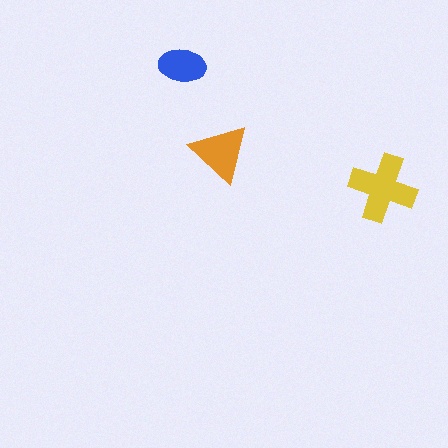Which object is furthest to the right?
The yellow cross is rightmost.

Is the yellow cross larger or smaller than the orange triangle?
Larger.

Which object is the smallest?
The blue ellipse.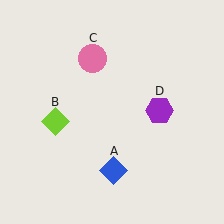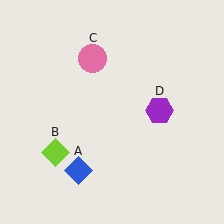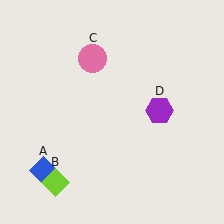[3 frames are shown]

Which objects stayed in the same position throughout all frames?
Pink circle (object C) and purple hexagon (object D) remained stationary.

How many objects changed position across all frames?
2 objects changed position: blue diamond (object A), lime diamond (object B).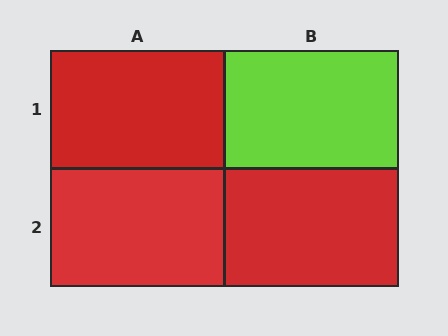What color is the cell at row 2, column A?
Red.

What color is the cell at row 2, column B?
Red.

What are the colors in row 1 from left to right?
Red, lime.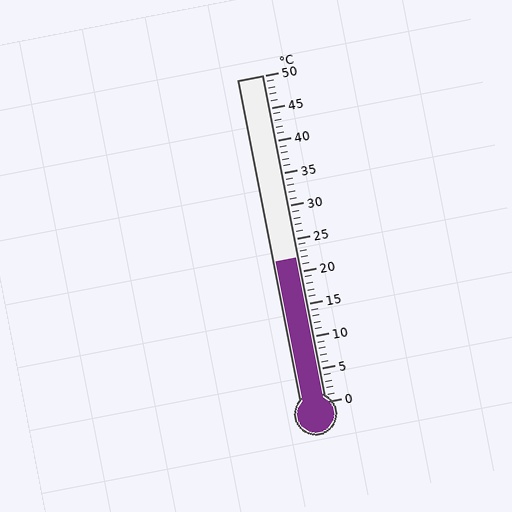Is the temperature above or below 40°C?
The temperature is below 40°C.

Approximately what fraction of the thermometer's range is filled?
The thermometer is filled to approximately 45% of its range.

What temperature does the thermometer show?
The thermometer shows approximately 22°C.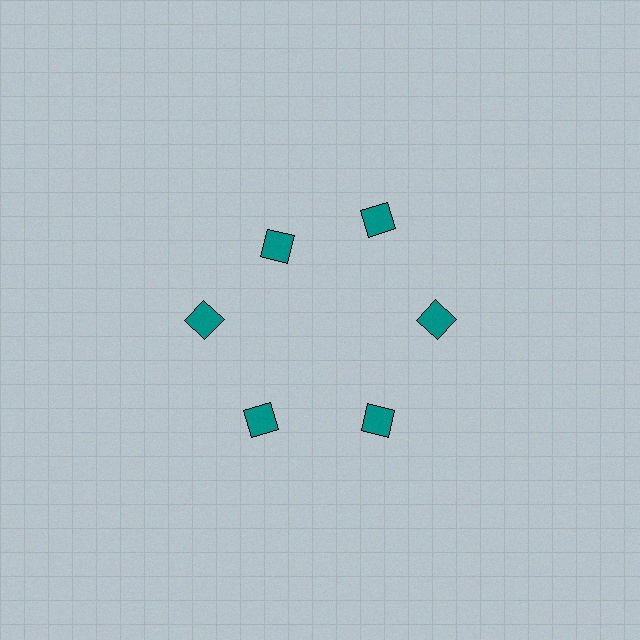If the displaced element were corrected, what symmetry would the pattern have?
It would have 6-fold rotational symmetry — the pattern would map onto itself every 60 degrees.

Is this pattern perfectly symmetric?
No. The 6 teal squares are arranged in a ring, but one element near the 11 o'clock position is pulled inward toward the center, breaking the 6-fold rotational symmetry.